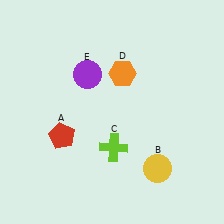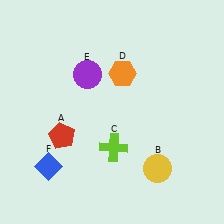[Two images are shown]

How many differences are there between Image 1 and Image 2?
There is 1 difference between the two images.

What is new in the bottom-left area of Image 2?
A blue diamond (F) was added in the bottom-left area of Image 2.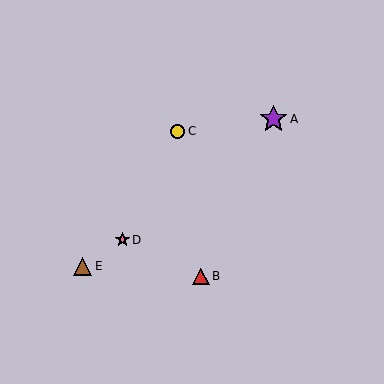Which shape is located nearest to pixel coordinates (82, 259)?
The brown triangle (labeled E) at (83, 266) is nearest to that location.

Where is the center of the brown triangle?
The center of the brown triangle is at (83, 266).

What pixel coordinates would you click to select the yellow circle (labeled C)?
Click at (178, 131) to select the yellow circle C.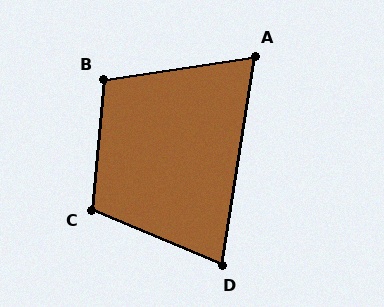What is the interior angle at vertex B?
Approximately 104 degrees (obtuse).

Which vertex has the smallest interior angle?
A, at approximately 73 degrees.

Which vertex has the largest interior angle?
C, at approximately 107 degrees.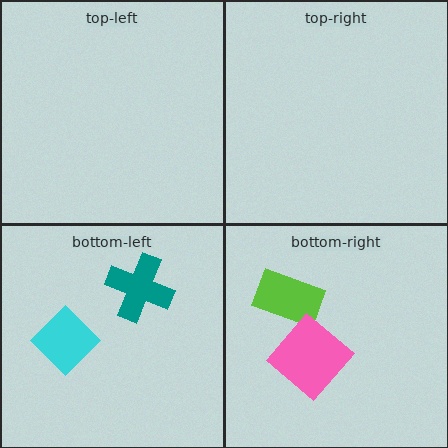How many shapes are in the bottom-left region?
2.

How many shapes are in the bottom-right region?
2.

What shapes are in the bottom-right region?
The lime rectangle, the pink diamond.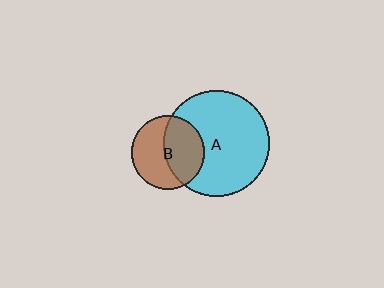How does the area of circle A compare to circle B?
Approximately 2.1 times.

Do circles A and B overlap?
Yes.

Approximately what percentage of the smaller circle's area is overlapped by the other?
Approximately 50%.